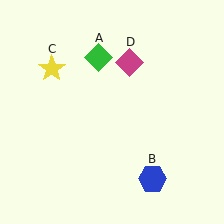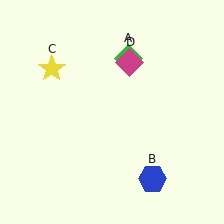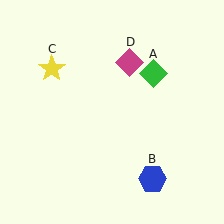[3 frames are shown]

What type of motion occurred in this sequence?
The green diamond (object A) rotated clockwise around the center of the scene.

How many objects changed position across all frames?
1 object changed position: green diamond (object A).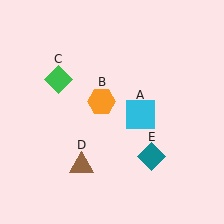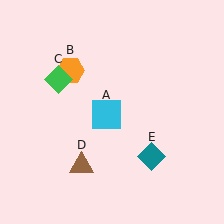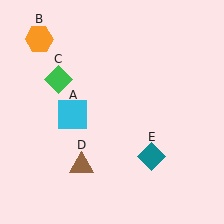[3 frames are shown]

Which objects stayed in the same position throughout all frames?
Green diamond (object C) and brown triangle (object D) and teal diamond (object E) remained stationary.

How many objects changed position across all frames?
2 objects changed position: cyan square (object A), orange hexagon (object B).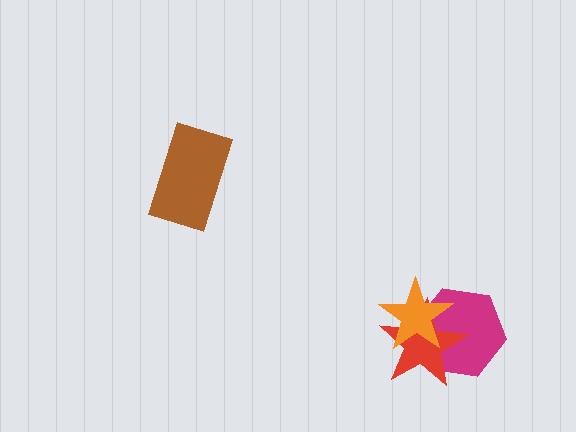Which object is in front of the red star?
The orange star is in front of the red star.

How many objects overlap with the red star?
2 objects overlap with the red star.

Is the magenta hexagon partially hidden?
Yes, it is partially covered by another shape.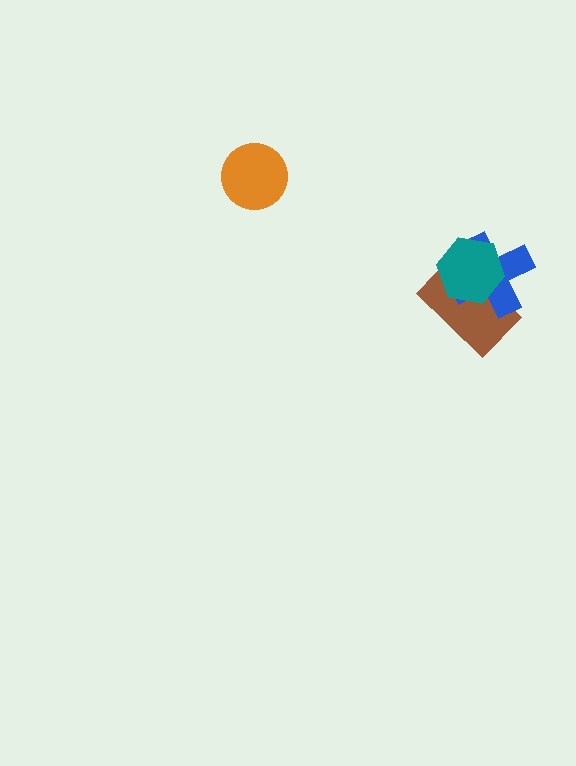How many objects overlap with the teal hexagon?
2 objects overlap with the teal hexagon.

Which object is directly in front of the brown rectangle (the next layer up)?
The blue cross is directly in front of the brown rectangle.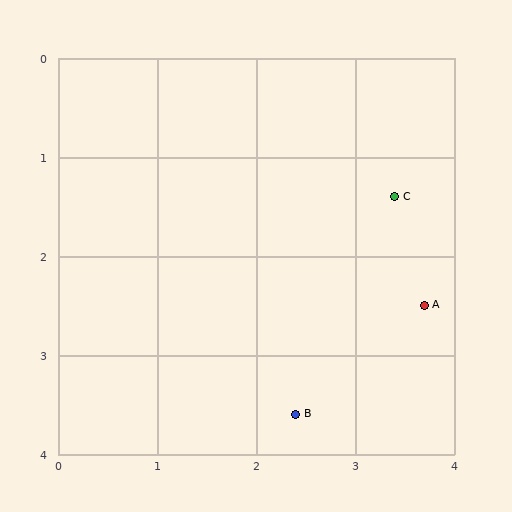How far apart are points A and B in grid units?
Points A and B are about 1.7 grid units apart.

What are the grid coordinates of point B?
Point B is at approximately (2.4, 3.6).